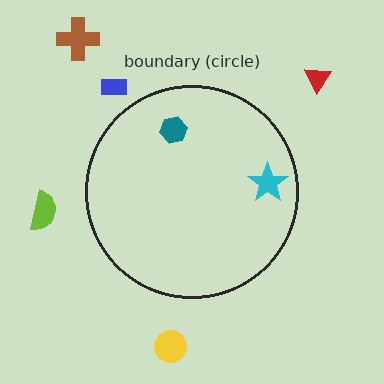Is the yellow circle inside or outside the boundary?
Outside.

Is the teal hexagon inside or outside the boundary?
Inside.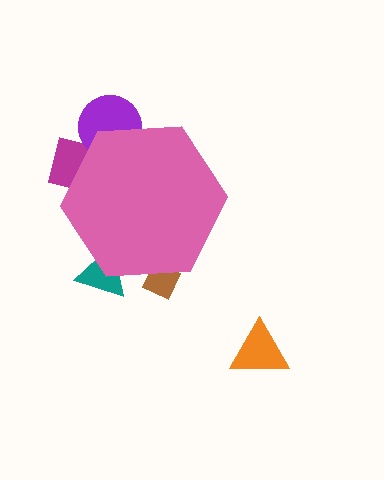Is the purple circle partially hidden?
Yes, the purple circle is partially hidden behind the pink hexagon.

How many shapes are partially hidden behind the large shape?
4 shapes are partially hidden.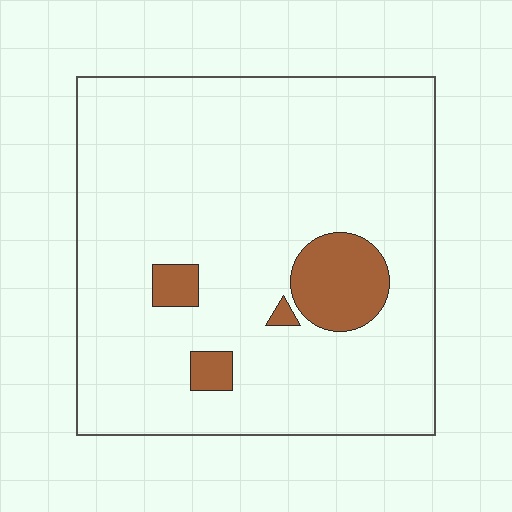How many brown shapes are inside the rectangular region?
4.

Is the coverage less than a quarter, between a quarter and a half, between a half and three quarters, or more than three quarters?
Less than a quarter.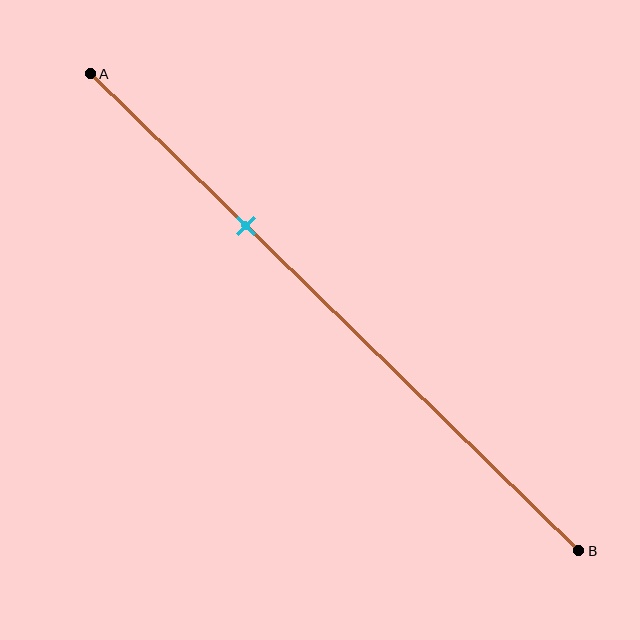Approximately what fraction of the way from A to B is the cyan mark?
The cyan mark is approximately 30% of the way from A to B.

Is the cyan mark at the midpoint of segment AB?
No, the mark is at about 30% from A, not at the 50% midpoint.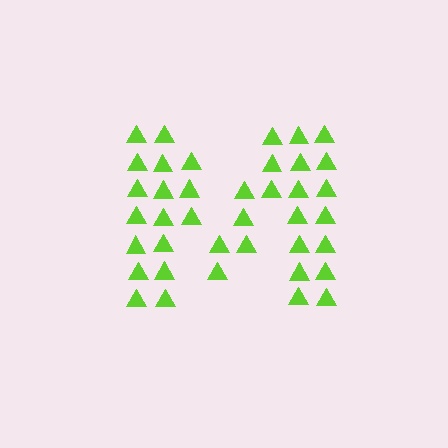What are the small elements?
The small elements are triangles.